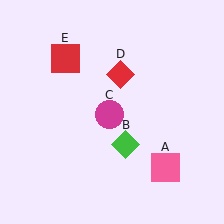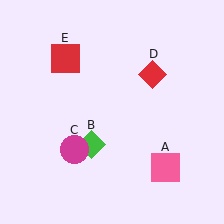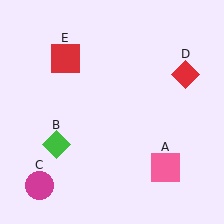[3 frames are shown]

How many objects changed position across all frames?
3 objects changed position: green diamond (object B), magenta circle (object C), red diamond (object D).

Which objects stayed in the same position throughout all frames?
Pink square (object A) and red square (object E) remained stationary.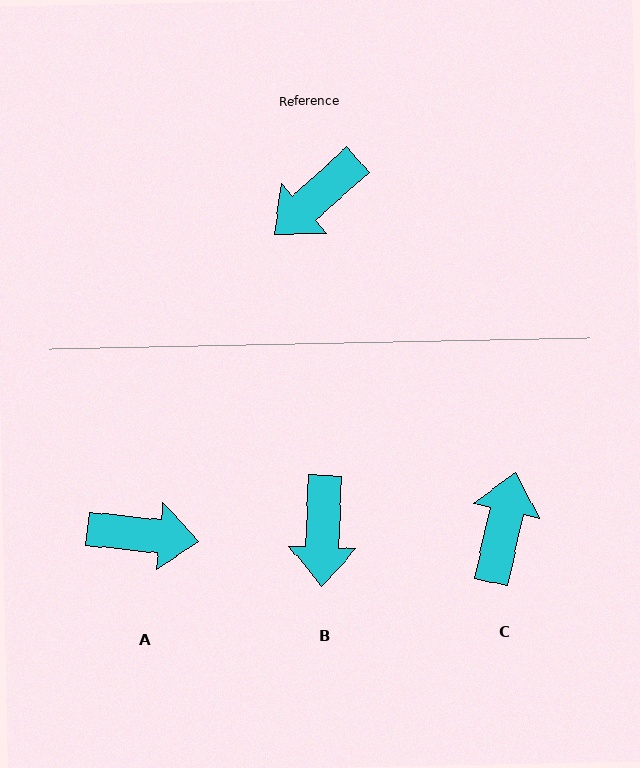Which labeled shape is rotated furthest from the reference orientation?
C, about 145 degrees away.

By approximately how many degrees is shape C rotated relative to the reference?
Approximately 145 degrees clockwise.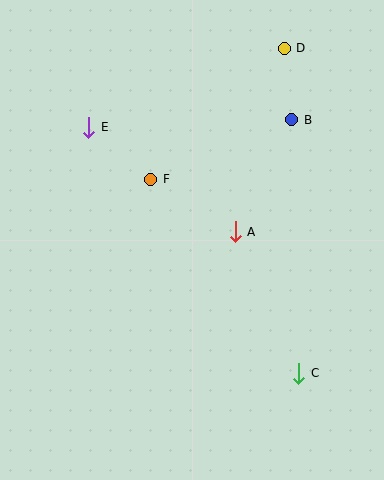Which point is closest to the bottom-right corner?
Point C is closest to the bottom-right corner.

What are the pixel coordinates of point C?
Point C is at (299, 373).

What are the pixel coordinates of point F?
Point F is at (151, 179).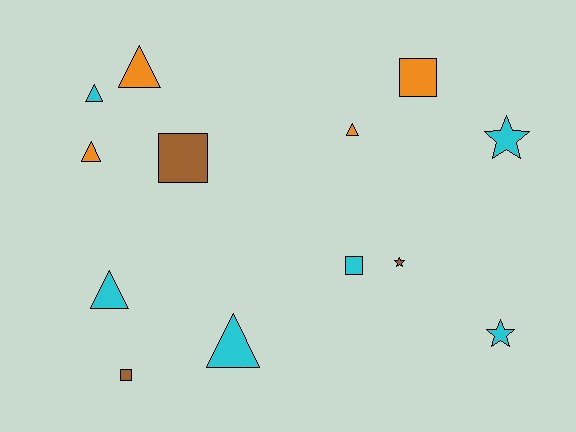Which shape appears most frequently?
Triangle, with 6 objects.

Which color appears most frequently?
Cyan, with 6 objects.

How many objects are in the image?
There are 13 objects.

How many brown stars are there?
There is 1 brown star.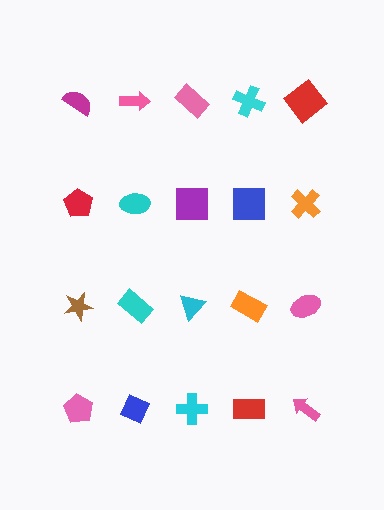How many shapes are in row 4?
5 shapes.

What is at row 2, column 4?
A blue square.